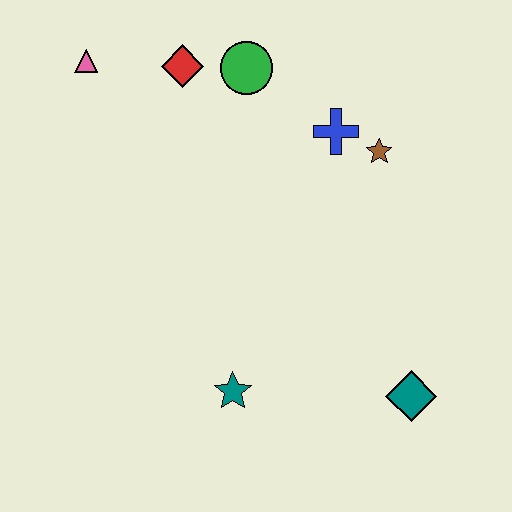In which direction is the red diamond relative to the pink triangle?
The red diamond is to the right of the pink triangle.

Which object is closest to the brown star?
The blue cross is closest to the brown star.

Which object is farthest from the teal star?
The pink triangle is farthest from the teal star.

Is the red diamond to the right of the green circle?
No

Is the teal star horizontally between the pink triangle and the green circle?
Yes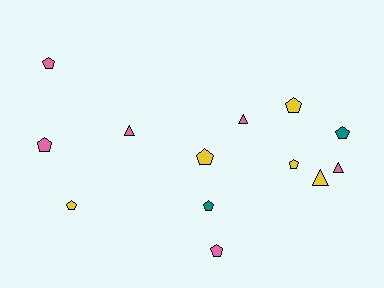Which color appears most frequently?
Pink, with 6 objects.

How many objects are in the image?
There are 13 objects.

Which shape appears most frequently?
Pentagon, with 9 objects.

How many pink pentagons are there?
There are 3 pink pentagons.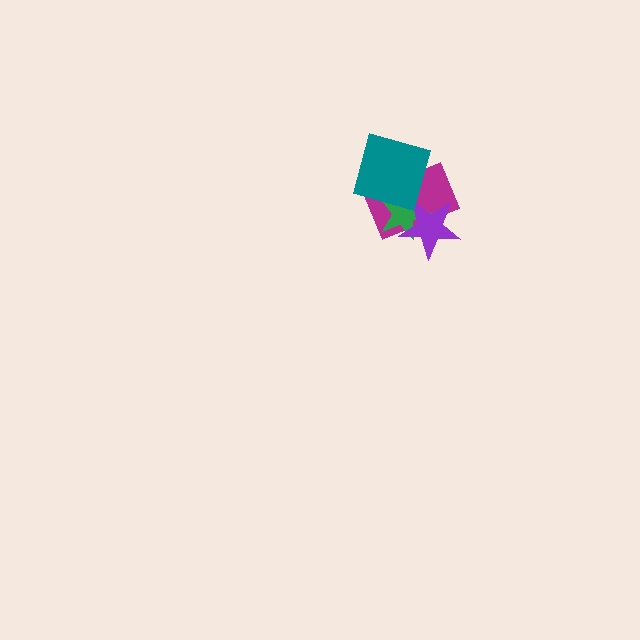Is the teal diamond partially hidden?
No, no other shape covers it.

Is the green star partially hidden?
Yes, it is partially covered by another shape.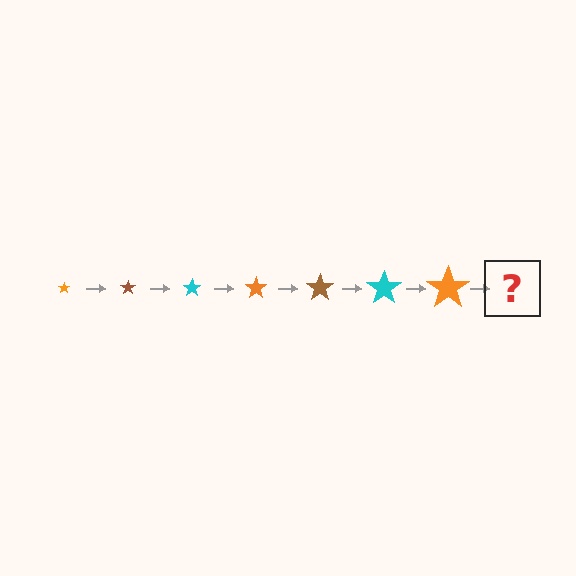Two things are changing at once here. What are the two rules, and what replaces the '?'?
The two rules are that the star grows larger each step and the color cycles through orange, brown, and cyan. The '?' should be a brown star, larger than the previous one.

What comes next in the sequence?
The next element should be a brown star, larger than the previous one.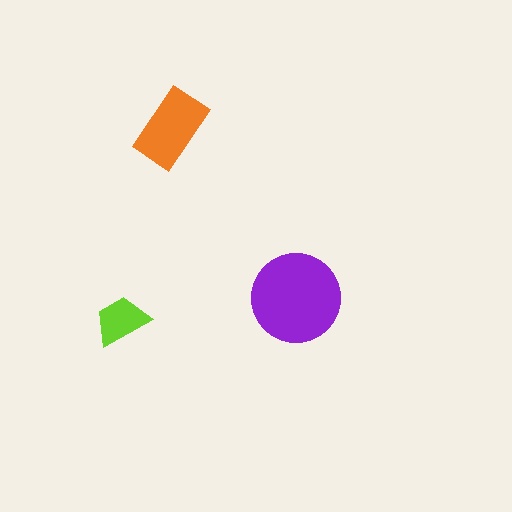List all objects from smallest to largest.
The lime trapezoid, the orange rectangle, the purple circle.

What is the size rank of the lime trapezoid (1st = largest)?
3rd.